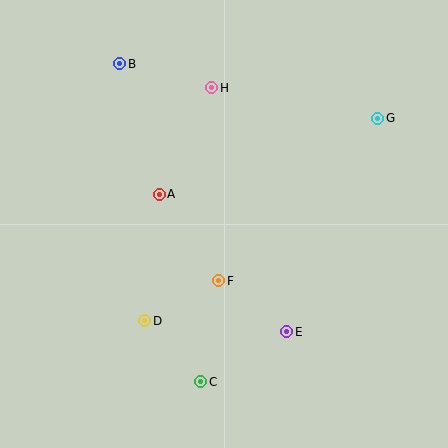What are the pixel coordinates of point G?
Point G is at (377, 118).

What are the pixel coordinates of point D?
Point D is at (145, 321).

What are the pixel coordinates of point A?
Point A is at (159, 194).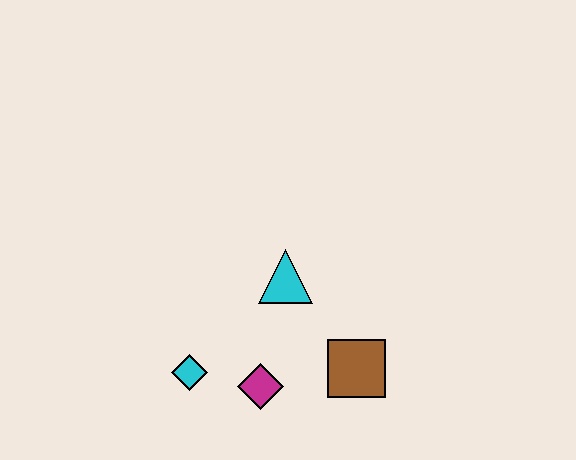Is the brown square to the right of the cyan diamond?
Yes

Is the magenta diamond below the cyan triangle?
Yes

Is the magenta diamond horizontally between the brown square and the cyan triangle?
No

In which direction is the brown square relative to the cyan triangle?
The brown square is below the cyan triangle.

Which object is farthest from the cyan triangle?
The cyan diamond is farthest from the cyan triangle.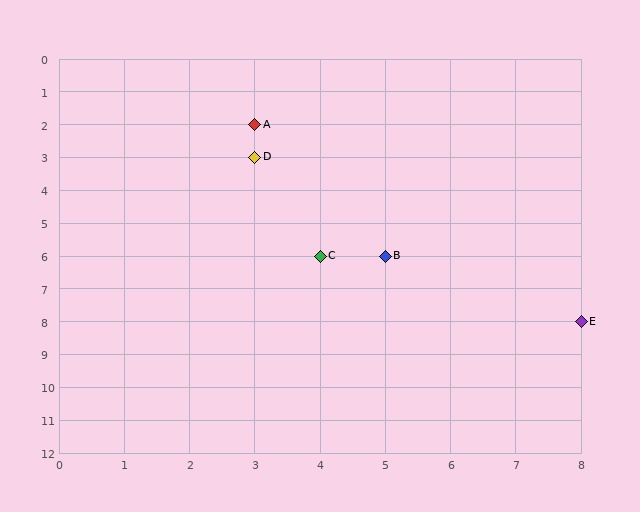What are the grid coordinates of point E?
Point E is at grid coordinates (8, 8).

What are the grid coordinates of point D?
Point D is at grid coordinates (3, 3).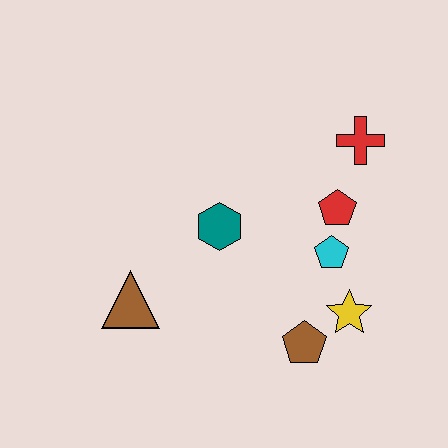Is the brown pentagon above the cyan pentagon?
No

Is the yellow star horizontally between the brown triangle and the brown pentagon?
No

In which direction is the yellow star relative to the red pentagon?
The yellow star is below the red pentagon.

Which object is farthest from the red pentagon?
The brown triangle is farthest from the red pentagon.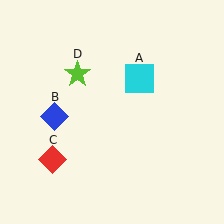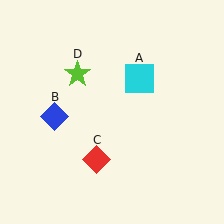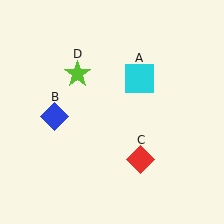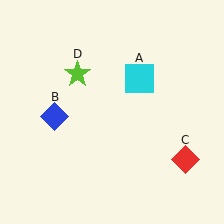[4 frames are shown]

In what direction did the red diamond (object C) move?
The red diamond (object C) moved right.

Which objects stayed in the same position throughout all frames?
Cyan square (object A) and blue diamond (object B) and lime star (object D) remained stationary.